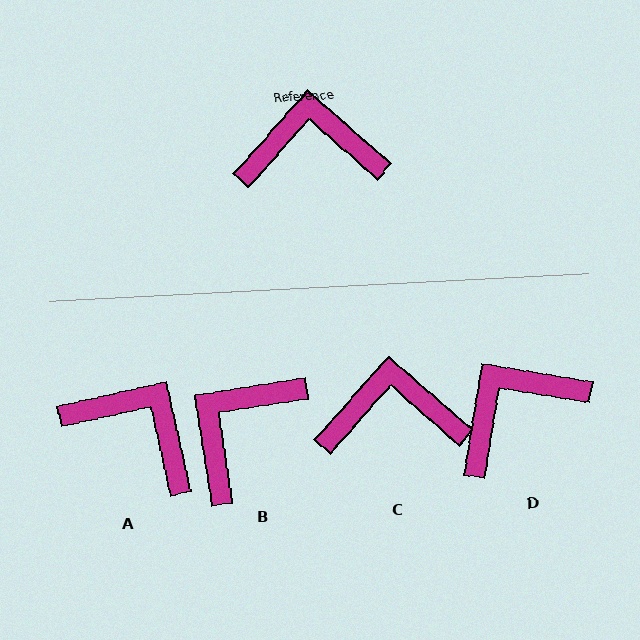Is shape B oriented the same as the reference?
No, it is off by about 51 degrees.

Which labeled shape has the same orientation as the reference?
C.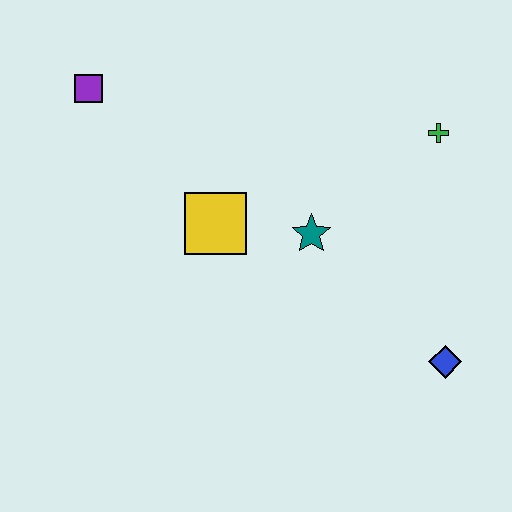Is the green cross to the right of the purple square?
Yes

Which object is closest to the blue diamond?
The teal star is closest to the blue diamond.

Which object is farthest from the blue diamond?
The purple square is farthest from the blue diamond.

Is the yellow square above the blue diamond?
Yes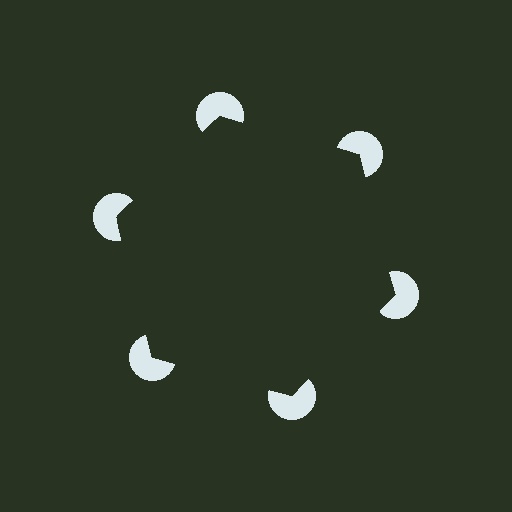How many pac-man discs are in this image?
There are 6 — one at each vertex of the illusory hexagon.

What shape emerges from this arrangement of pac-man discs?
An illusory hexagon — its edges are inferred from the aligned wedge cuts in the pac-man discs, not physically drawn.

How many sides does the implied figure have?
6 sides.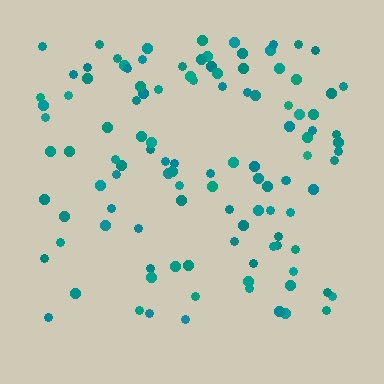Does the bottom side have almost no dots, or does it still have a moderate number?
Still a moderate number, just noticeably fewer than the top.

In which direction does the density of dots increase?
From bottom to top, with the top side densest.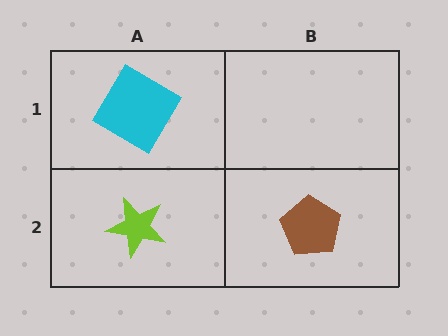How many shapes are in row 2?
2 shapes.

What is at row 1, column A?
A cyan diamond.